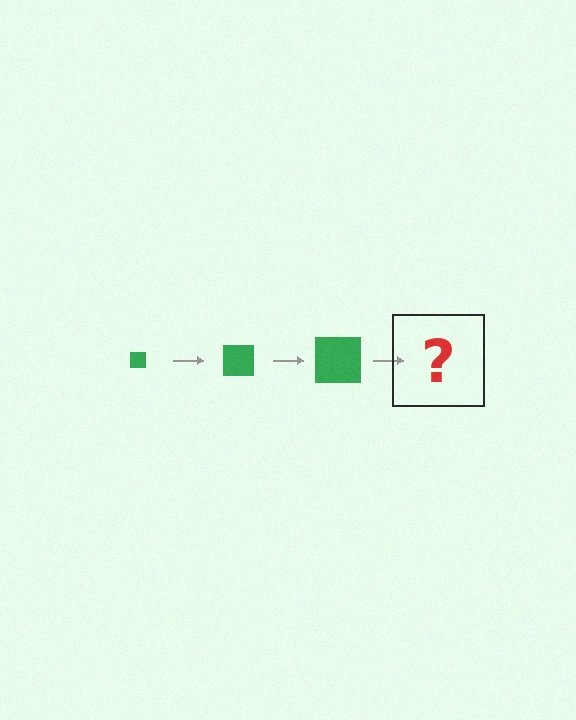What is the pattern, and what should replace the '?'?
The pattern is that the square gets progressively larger each step. The '?' should be a green square, larger than the previous one.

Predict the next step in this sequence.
The next step is a green square, larger than the previous one.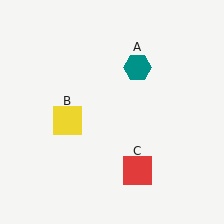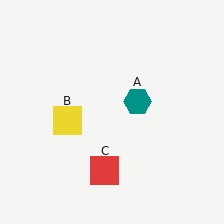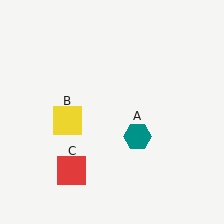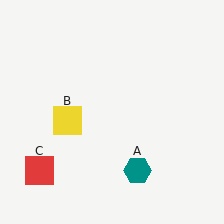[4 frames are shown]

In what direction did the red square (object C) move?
The red square (object C) moved left.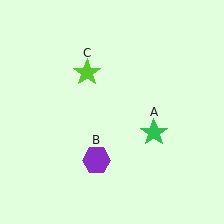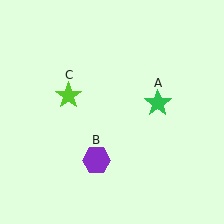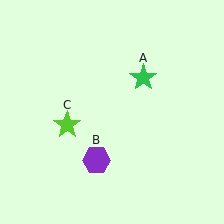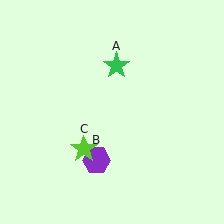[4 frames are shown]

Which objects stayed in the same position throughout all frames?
Purple hexagon (object B) remained stationary.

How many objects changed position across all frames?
2 objects changed position: green star (object A), lime star (object C).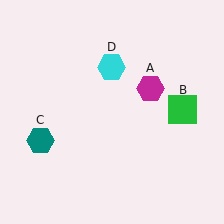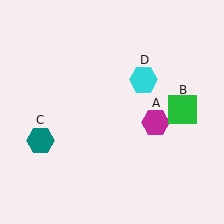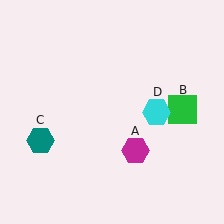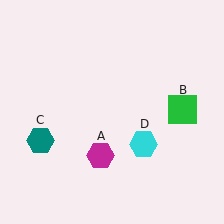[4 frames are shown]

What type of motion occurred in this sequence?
The magenta hexagon (object A), cyan hexagon (object D) rotated clockwise around the center of the scene.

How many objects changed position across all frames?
2 objects changed position: magenta hexagon (object A), cyan hexagon (object D).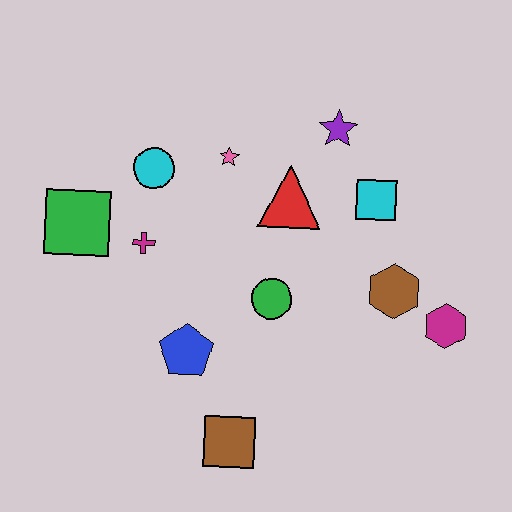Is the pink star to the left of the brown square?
Yes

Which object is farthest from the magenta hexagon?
The green square is farthest from the magenta hexagon.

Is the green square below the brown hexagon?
No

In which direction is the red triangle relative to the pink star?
The red triangle is to the right of the pink star.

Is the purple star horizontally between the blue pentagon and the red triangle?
No